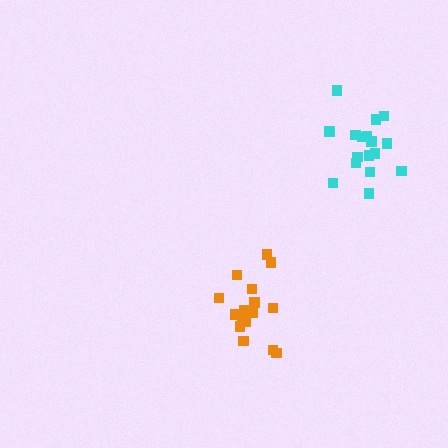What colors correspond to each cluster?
The clusters are colored: orange, cyan.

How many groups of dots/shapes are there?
There are 2 groups.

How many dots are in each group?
Group 1: 19 dots, Group 2: 17 dots (36 total).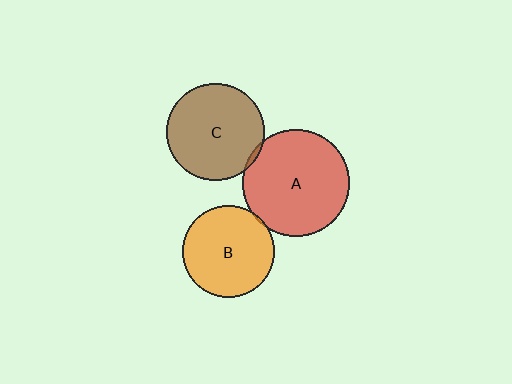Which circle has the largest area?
Circle A (red).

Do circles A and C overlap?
Yes.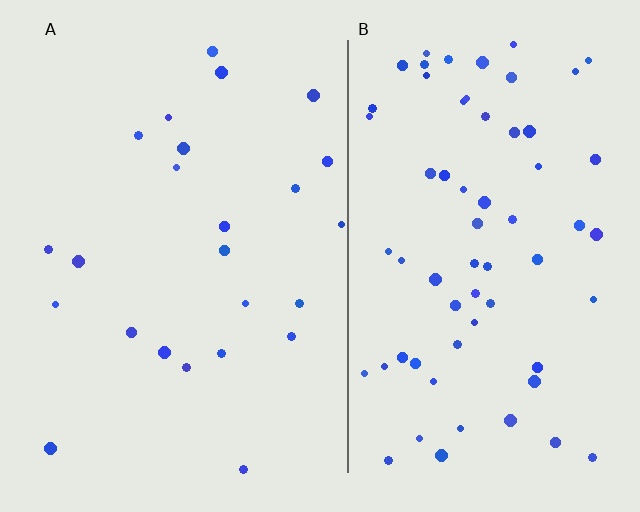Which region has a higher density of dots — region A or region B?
B (the right).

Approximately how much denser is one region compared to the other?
Approximately 2.7× — region B over region A.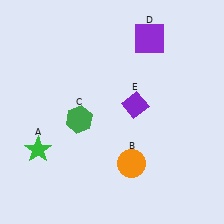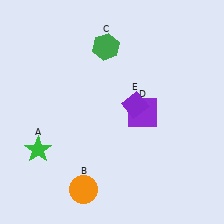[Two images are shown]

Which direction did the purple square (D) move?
The purple square (D) moved down.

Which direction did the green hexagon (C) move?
The green hexagon (C) moved up.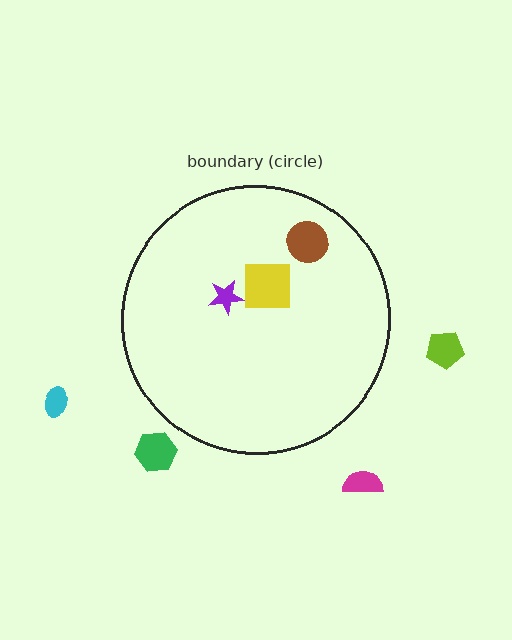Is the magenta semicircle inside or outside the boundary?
Outside.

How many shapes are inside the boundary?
3 inside, 4 outside.